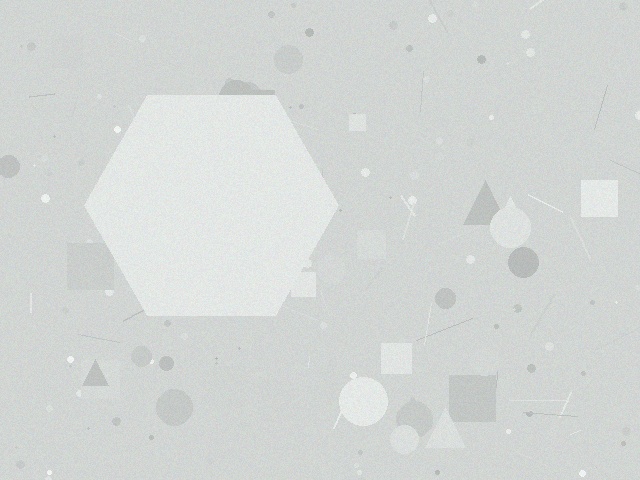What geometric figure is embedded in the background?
A hexagon is embedded in the background.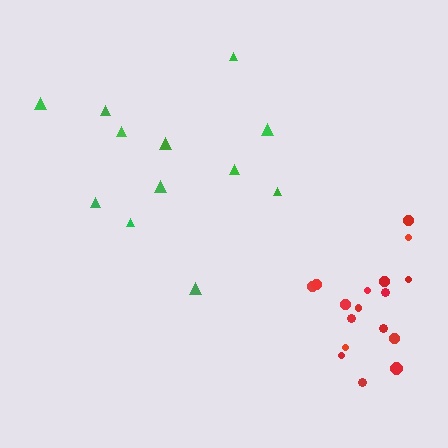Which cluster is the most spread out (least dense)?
Green.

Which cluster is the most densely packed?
Red.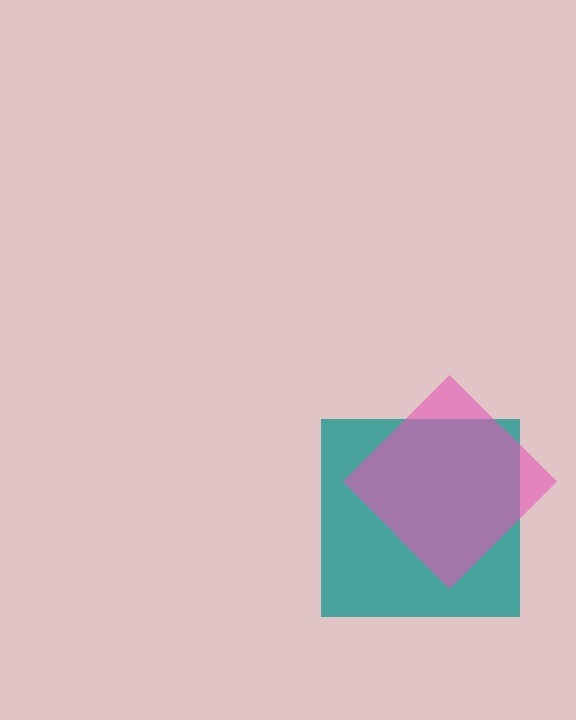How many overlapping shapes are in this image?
There are 2 overlapping shapes in the image.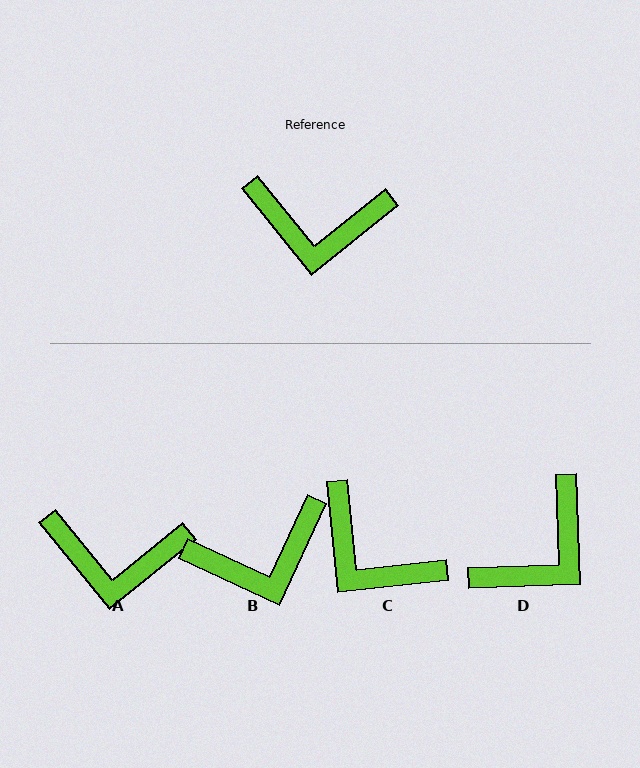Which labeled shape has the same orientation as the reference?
A.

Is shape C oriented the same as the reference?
No, it is off by about 33 degrees.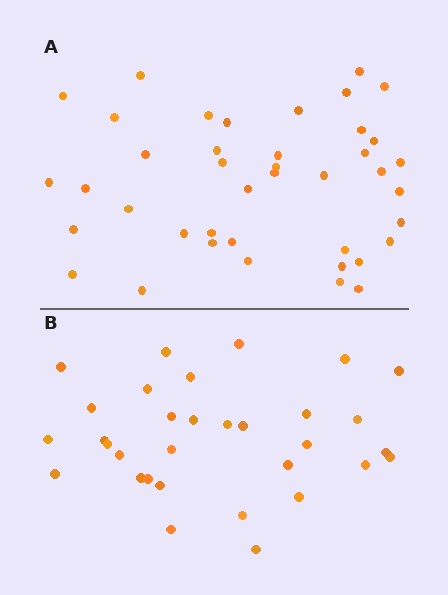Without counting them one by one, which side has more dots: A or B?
Region A (the top region) has more dots.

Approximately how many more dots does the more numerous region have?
Region A has roughly 8 or so more dots than region B.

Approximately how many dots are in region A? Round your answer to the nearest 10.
About 40 dots. (The exact count is 41, which rounds to 40.)